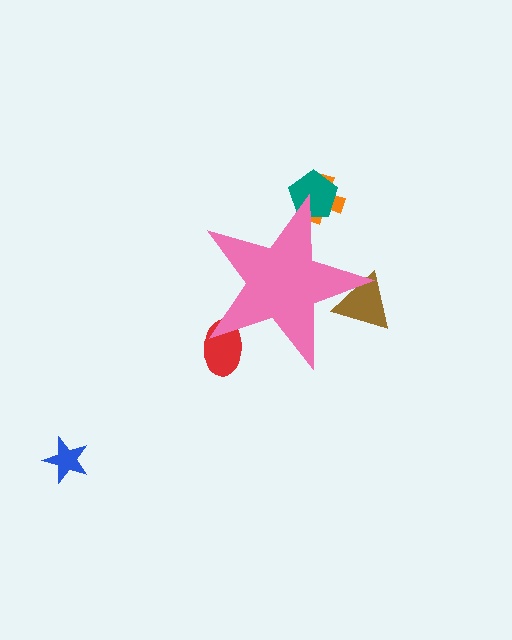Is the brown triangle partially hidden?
Yes, the brown triangle is partially hidden behind the pink star.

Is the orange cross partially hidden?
Yes, the orange cross is partially hidden behind the pink star.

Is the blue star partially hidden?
No, the blue star is fully visible.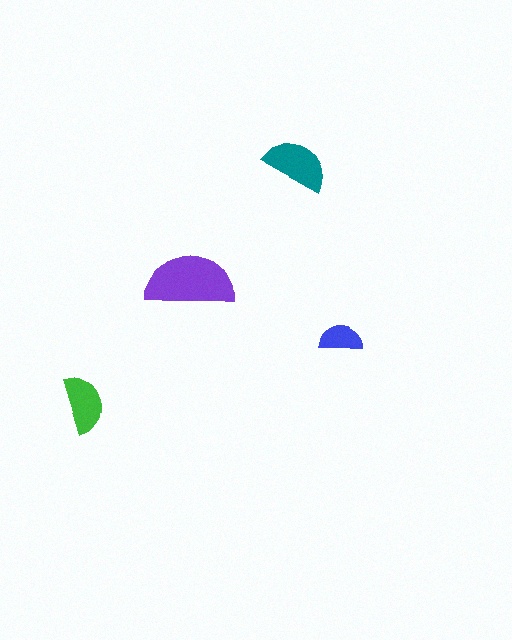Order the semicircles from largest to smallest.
the purple one, the teal one, the green one, the blue one.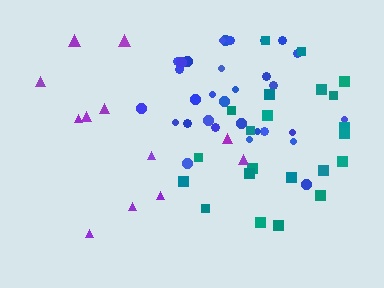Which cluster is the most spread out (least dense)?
Purple.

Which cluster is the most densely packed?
Blue.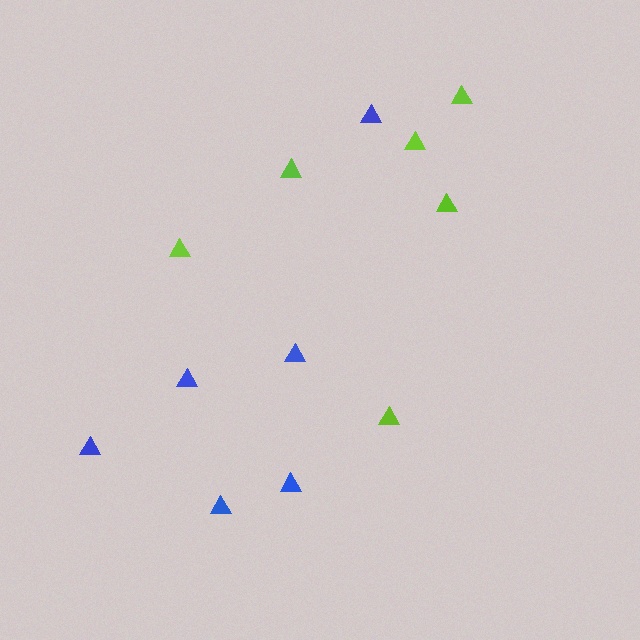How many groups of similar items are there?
There are 2 groups: one group of blue triangles (6) and one group of lime triangles (6).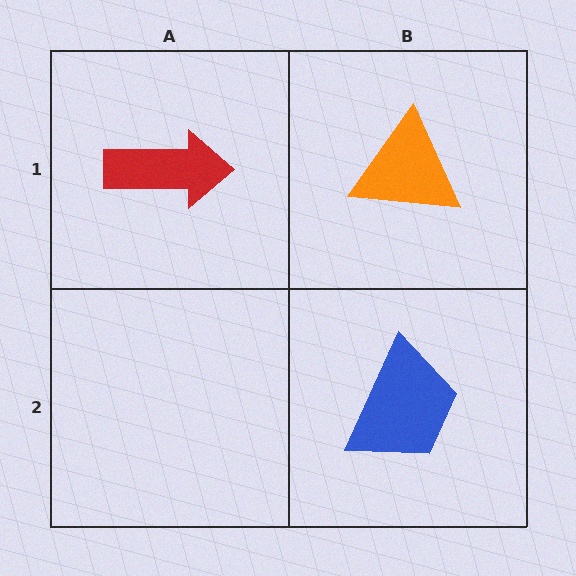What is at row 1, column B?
An orange triangle.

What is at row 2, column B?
A blue trapezoid.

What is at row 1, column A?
A red arrow.